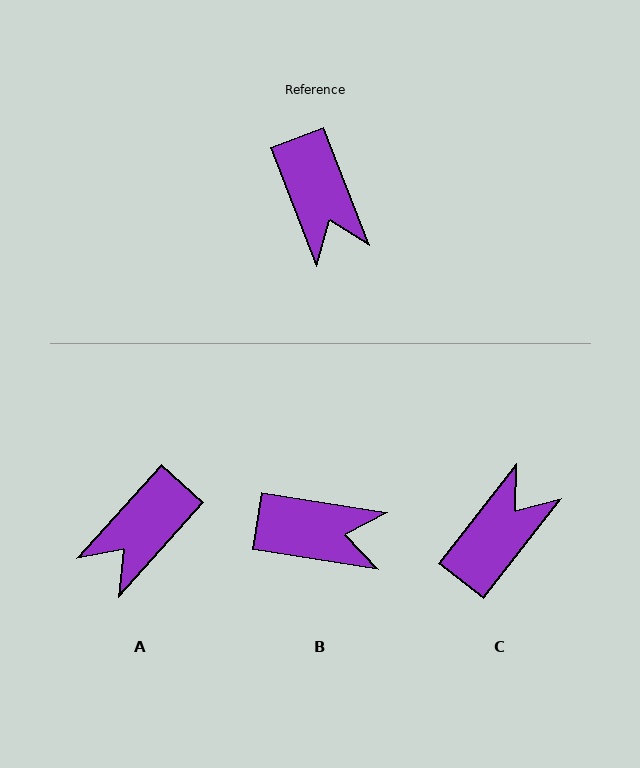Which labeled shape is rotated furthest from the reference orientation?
C, about 121 degrees away.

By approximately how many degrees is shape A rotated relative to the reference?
Approximately 63 degrees clockwise.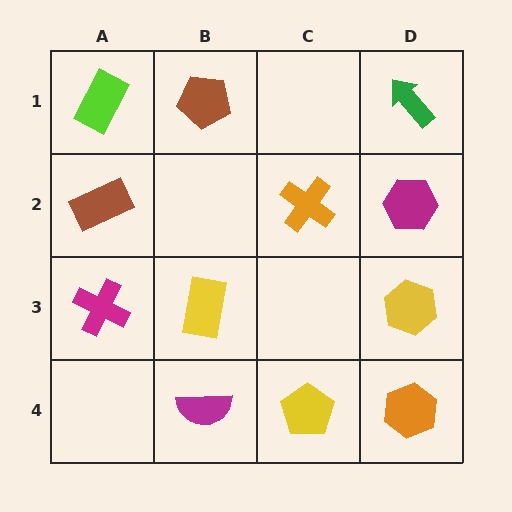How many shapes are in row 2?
3 shapes.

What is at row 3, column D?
A yellow hexagon.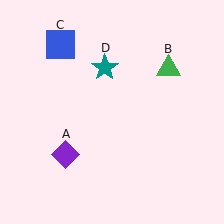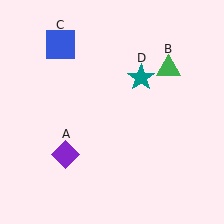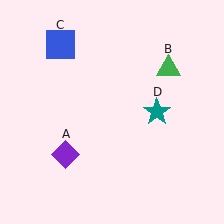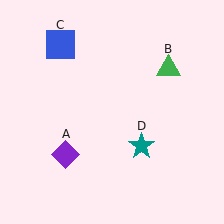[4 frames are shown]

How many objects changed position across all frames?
1 object changed position: teal star (object D).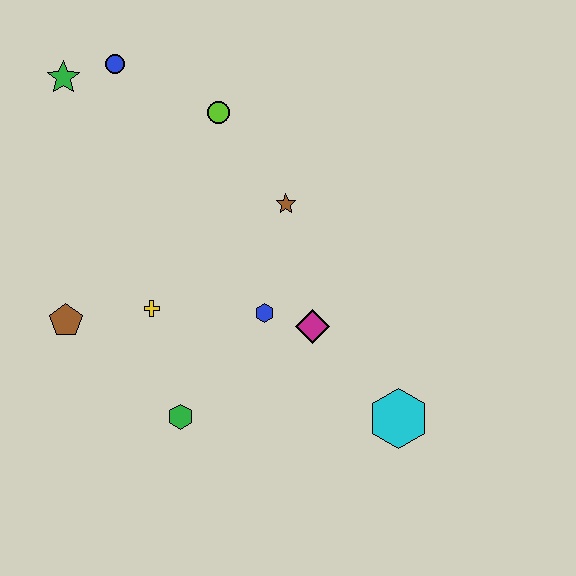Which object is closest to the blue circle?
The green star is closest to the blue circle.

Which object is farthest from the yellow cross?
The cyan hexagon is farthest from the yellow cross.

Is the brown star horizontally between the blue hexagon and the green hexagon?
No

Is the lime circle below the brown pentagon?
No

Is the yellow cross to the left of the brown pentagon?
No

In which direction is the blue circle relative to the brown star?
The blue circle is to the left of the brown star.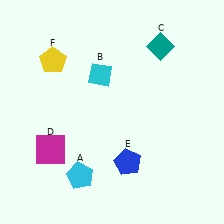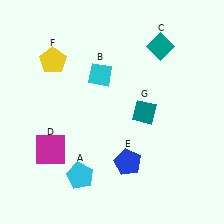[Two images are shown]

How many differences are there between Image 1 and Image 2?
There is 1 difference between the two images.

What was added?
A teal diamond (G) was added in Image 2.